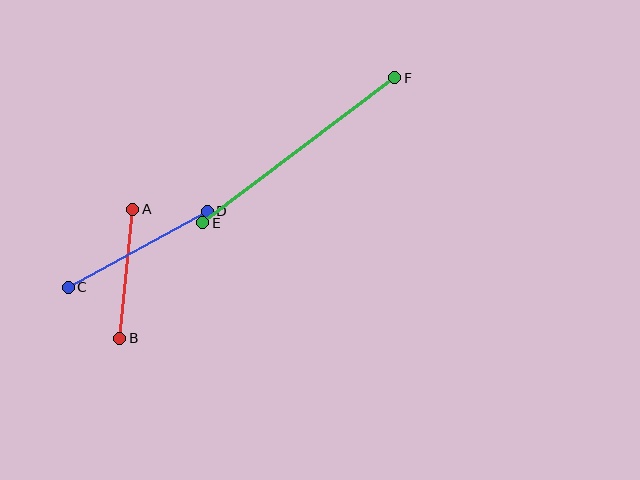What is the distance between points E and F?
The distance is approximately 241 pixels.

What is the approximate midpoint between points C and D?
The midpoint is at approximately (138, 249) pixels.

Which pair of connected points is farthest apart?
Points E and F are farthest apart.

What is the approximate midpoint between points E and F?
The midpoint is at approximately (299, 150) pixels.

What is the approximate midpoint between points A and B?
The midpoint is at approximately (126, 274) pixels.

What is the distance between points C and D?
The distance is approximately 159 pixels.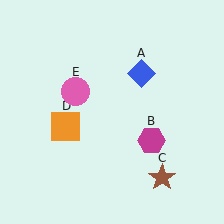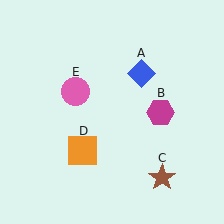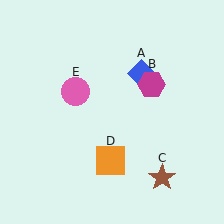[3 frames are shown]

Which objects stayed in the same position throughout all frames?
Blue diamond (object A) and brown star (object C) and pink circle (object E) remained stationary.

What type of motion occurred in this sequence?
The magenta hexagon (object B), orange square (object D) rotated counterclockwise around the center of the scene.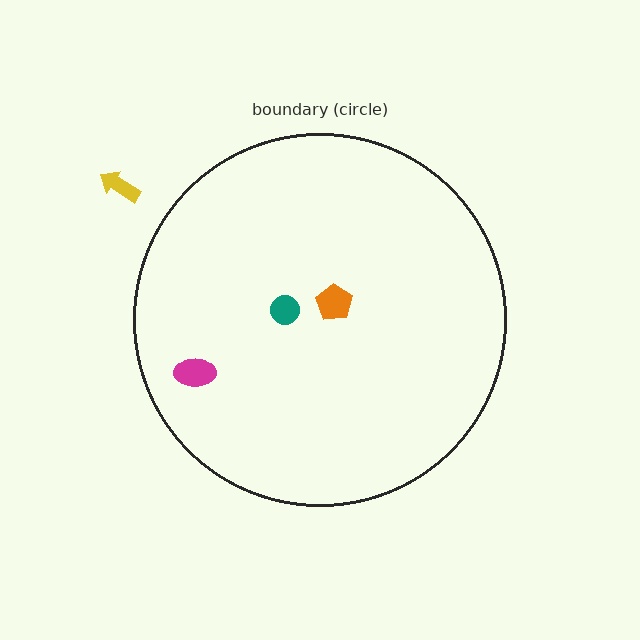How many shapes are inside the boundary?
3 inside, 1 outside.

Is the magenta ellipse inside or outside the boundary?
Inside.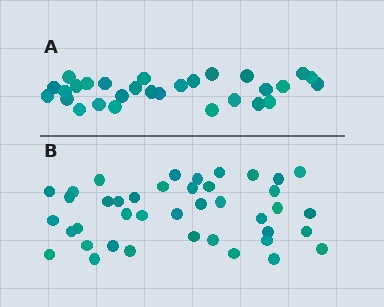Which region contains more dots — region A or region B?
Region B (the bottom region) has more dots.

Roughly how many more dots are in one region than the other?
Region B has roughly 12 or so more dots than region A.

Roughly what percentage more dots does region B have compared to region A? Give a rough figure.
About 40% more.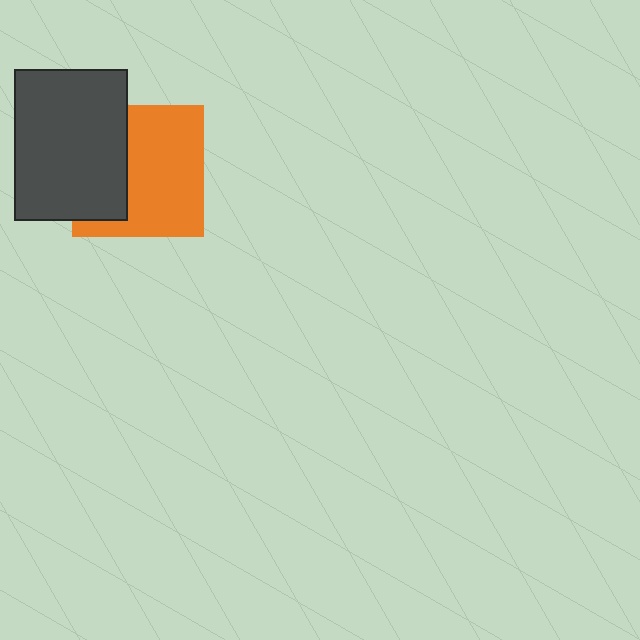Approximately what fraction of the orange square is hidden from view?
Roughly 37% of the orange square is hidden behind the dark gray rectangle.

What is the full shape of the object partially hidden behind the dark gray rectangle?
The partially hidden object is an orange square.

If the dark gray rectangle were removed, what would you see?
You would see the complete orange square.